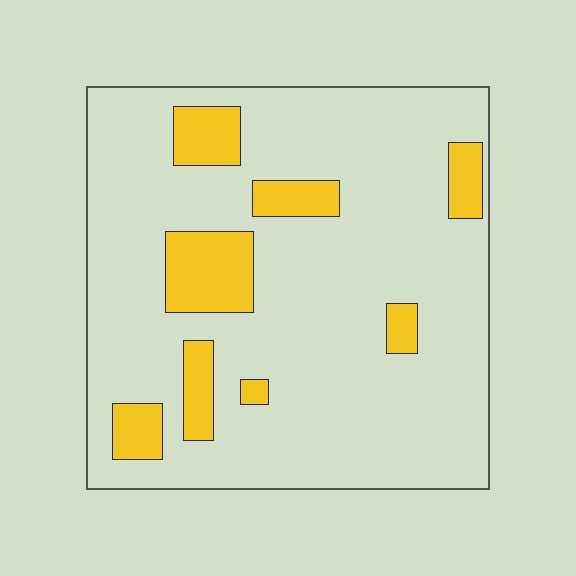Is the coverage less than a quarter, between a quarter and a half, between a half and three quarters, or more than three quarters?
Less than a quarter.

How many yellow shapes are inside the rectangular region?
8.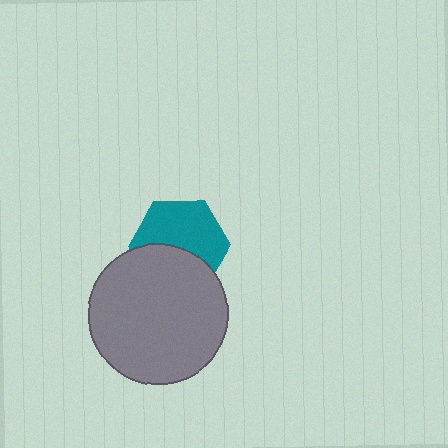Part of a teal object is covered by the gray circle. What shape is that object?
It is a hexagon.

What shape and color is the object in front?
The object in front is a gray circle.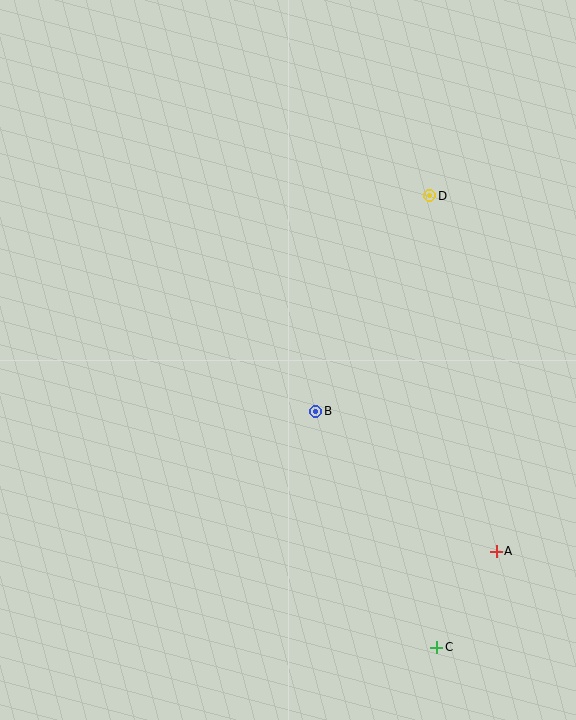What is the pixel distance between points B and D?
The distance between B and D is 244 pixels.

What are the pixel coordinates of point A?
Point A is at (496, 551).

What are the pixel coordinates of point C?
Point C is at (437, 647).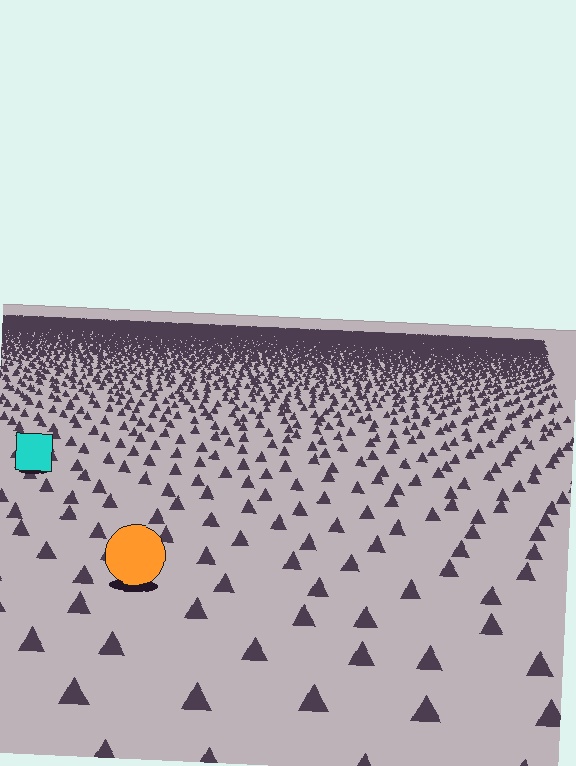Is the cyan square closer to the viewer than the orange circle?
No. The orange circle is closer — you can tell from the texture gradient: the ground texture is coarser near it.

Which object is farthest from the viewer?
The cyan square is farthest from the viewer. It appears smaller and the ground texture around it is denser.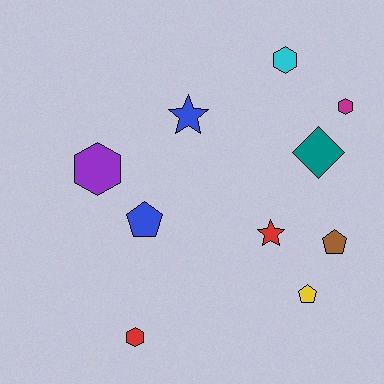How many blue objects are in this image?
There are 2 blue objects.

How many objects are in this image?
There are 10 objects.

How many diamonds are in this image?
There is 1 diamond.